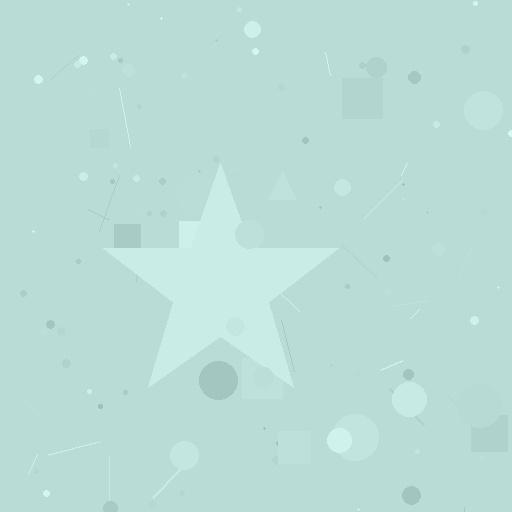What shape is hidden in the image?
A star is hidden in the image.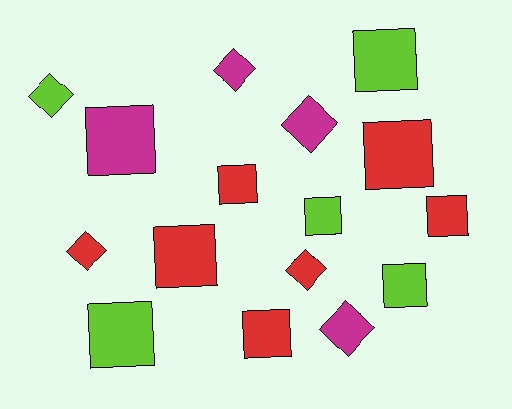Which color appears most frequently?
Red, with 7 objects.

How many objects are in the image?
There are 16 objects.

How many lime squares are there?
There are 4 lime squares.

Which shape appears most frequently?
Square, with 10 objects.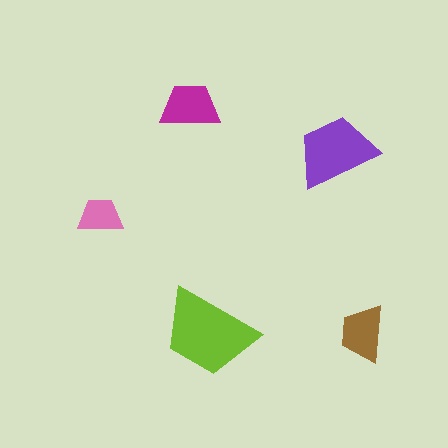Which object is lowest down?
The lime trapezoid is bottommost.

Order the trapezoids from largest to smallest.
the lime one, the purple one, the magenta one, the brown one, the pink one.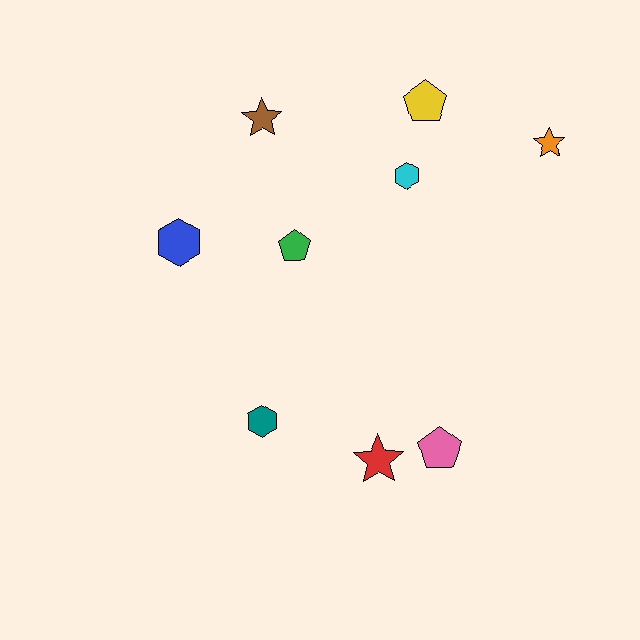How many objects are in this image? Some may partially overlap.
There are 9 objects.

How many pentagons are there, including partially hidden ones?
There are 3 pentagons.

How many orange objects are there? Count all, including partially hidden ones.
There is 1 orange object.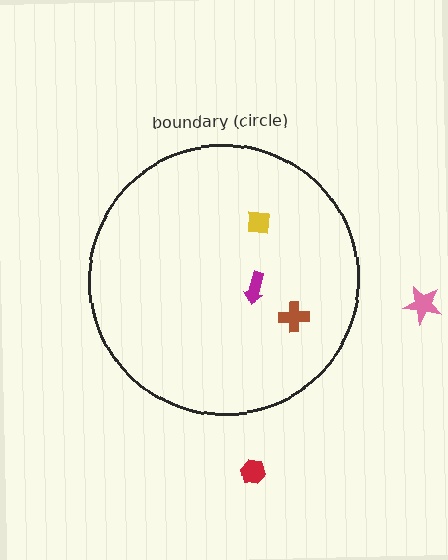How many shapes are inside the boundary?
3 inside, 2 outside.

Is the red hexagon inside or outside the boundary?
Outside.